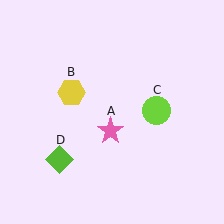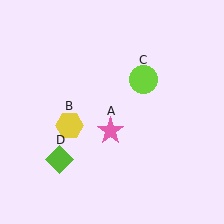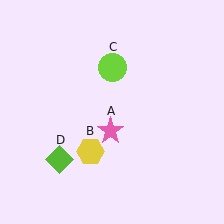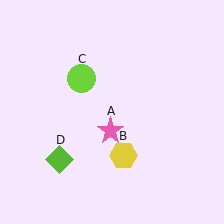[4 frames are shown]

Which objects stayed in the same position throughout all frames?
Pink star (object A) and lime diamond (object D) remained stationary.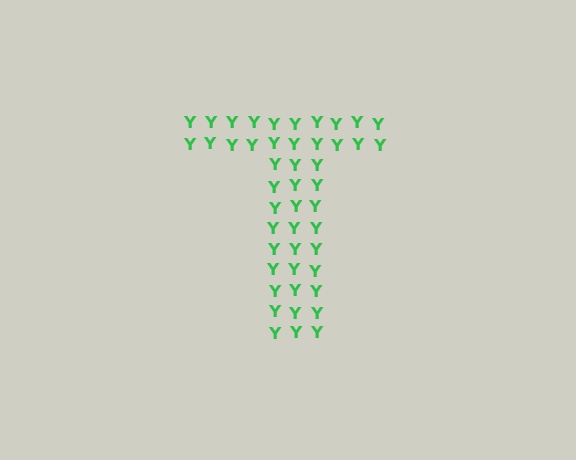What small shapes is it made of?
It is made of small letter Y's.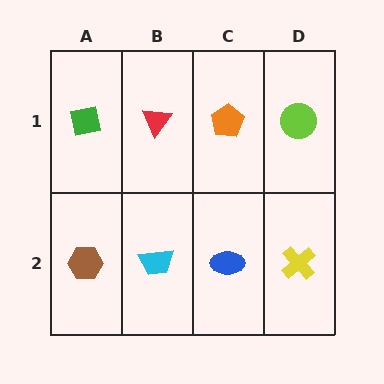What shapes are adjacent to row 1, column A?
A brown hexagon (row 2, column A), a red triangle (row 1, column B).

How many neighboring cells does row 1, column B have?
3.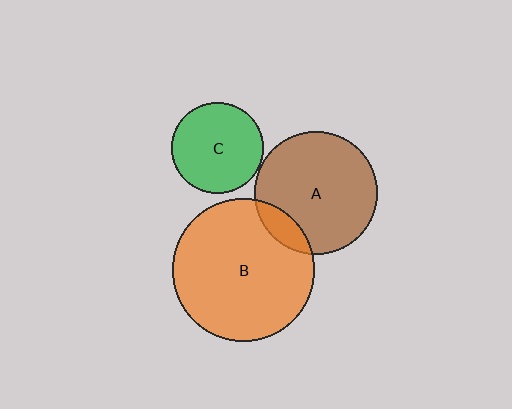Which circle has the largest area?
Circle B (orange).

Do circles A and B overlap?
Yes.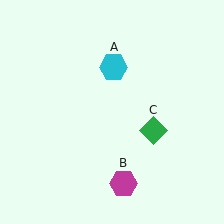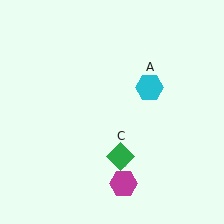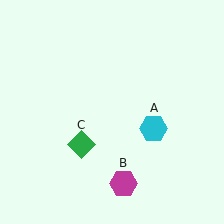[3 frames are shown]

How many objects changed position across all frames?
2 objects changed position: cyan hexagon (object A), green diamond (object C).